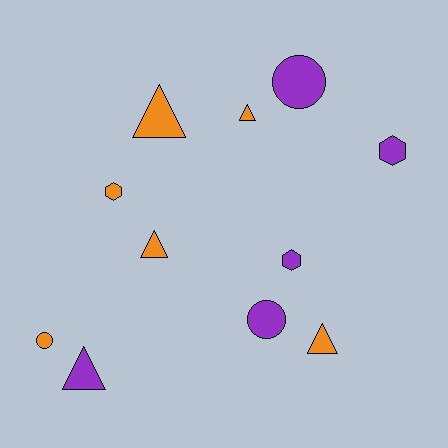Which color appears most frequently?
Orange, with 6 objects.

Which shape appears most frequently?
Triangle, with 5 objects.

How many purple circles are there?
There are 2 purple circles.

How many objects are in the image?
There are 11 objects.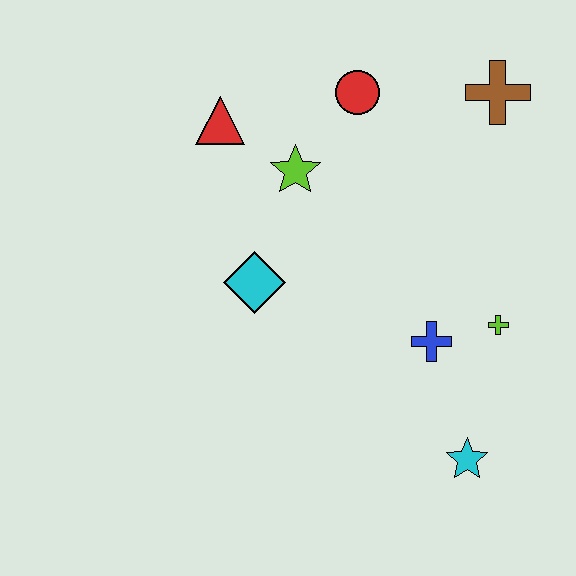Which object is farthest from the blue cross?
The red triangle is farthest from the blue cross.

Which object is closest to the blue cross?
The lime cross is closest to the blue cross.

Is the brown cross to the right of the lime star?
Yes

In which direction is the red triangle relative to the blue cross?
The red triangle is above the blue cross.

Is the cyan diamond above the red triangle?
No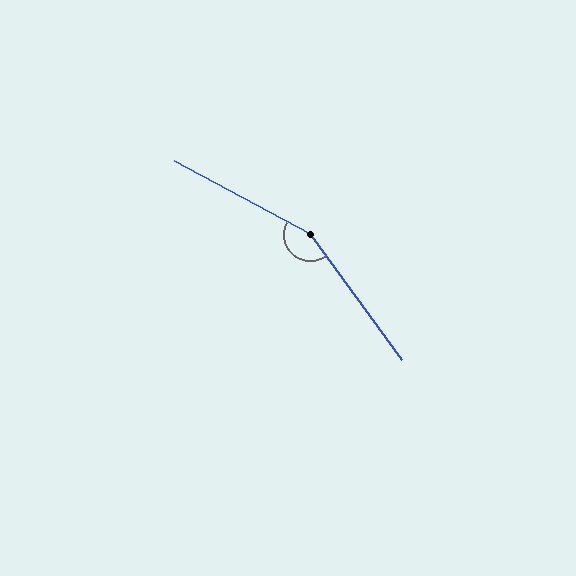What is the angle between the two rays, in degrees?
Approximately 154 degrees.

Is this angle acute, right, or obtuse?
It is obtuse.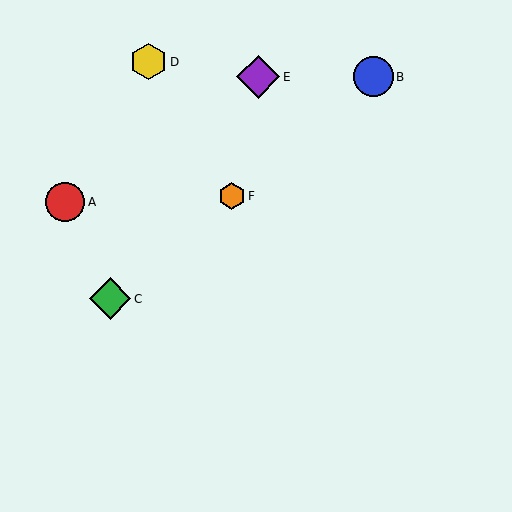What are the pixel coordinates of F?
Object F is at (232, 196).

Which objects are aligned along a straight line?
Objects B, C, F are aligned along a straight line.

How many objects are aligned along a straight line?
3 objects (B, C, F) are aligned along a straight line.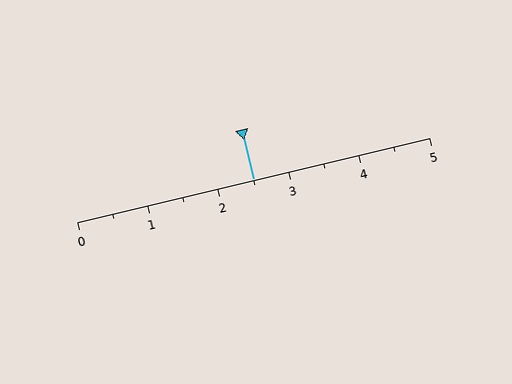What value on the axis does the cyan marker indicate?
The marker indicates approximately 2.5.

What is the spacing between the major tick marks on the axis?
The major ticks are spaced 1 apart.